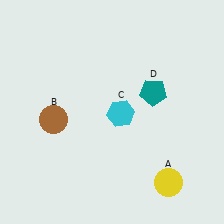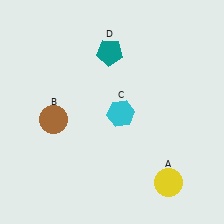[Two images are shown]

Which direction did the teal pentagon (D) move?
The teal pentagon (D) moved left.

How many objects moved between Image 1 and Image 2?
1 object moved between the two images.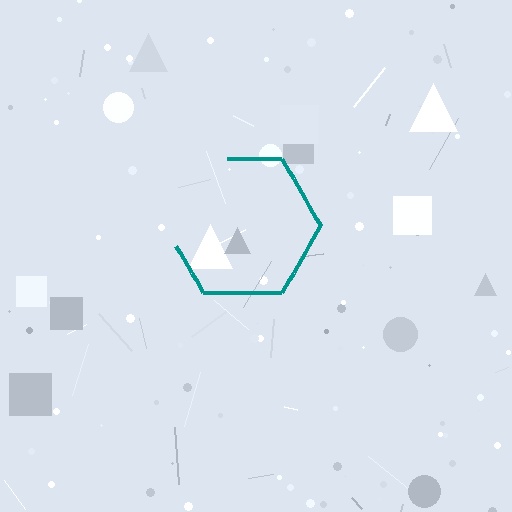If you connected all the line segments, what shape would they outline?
They would outline a hexagon.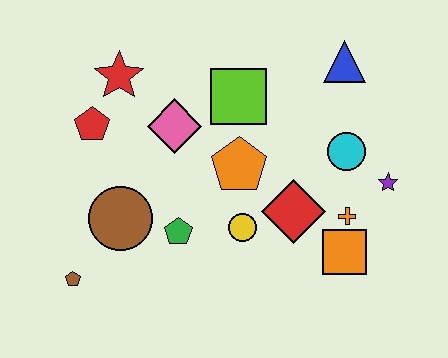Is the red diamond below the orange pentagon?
Yes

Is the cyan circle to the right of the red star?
Yes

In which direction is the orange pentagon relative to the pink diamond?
The orange pentagon is to the right of the pink diamond.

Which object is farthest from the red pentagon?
The purple star is farthest from the red pentagon.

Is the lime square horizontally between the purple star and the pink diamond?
Yes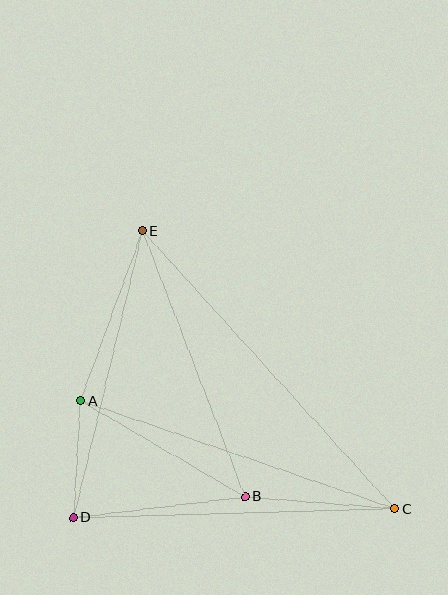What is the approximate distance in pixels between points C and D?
The distance between C and D is approximately 321 pixels.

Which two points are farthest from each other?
Points C and E are farthest from each other.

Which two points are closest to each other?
Points A and D are closest to each other.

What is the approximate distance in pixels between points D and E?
The distance between D and E is approximately 295 pixels.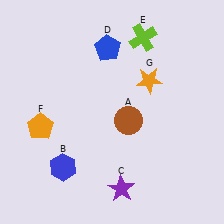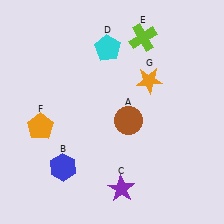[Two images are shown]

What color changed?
The pentagon (D) changed from blue in Image 1 to cyan in Image 2.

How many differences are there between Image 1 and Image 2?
There is 1 difference between the two images.